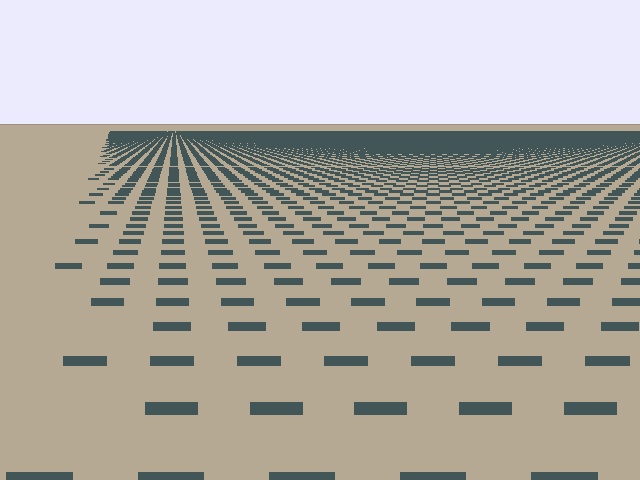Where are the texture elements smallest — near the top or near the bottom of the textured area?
Near the top.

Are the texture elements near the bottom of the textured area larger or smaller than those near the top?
Larger. Near the bottom, elements are closer to the viewer and appear at a bigger on-screen size.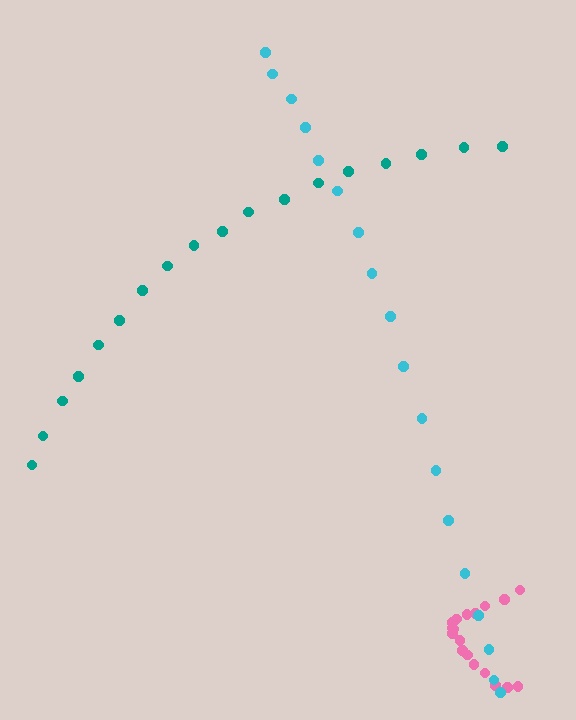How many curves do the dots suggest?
There are 3 distinct paths.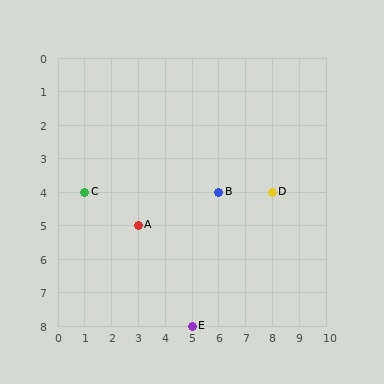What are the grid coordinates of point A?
Point A is at grid coordinates (3, 5).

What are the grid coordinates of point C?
Point C is at grid coordinates (1, 4).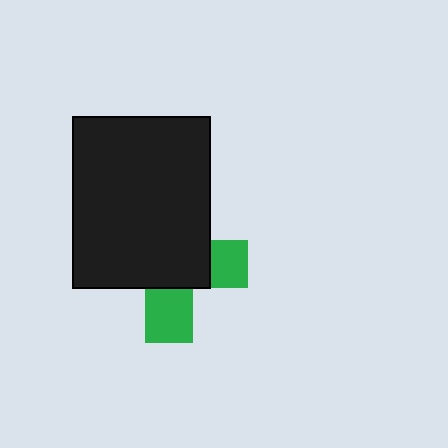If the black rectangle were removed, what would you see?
You would see the complete green cross.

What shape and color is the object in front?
The object in front is a black rectangle.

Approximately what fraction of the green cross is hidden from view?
Roughly 67% of the green cross is hidden behind the black rectangle.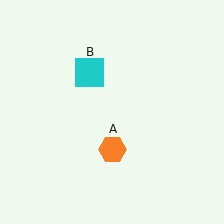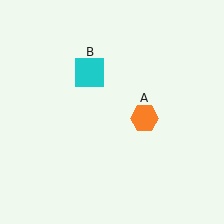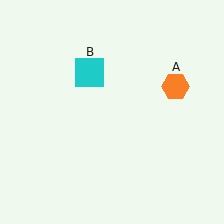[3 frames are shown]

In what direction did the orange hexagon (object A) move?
The orange hexagon (object A) moved up and to the right.